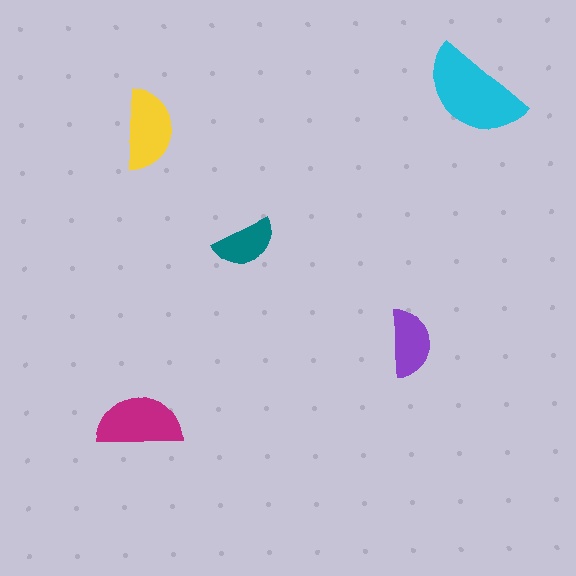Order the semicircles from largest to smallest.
the cyan one, the magenta one, the yellow one, the purple one, the teal one.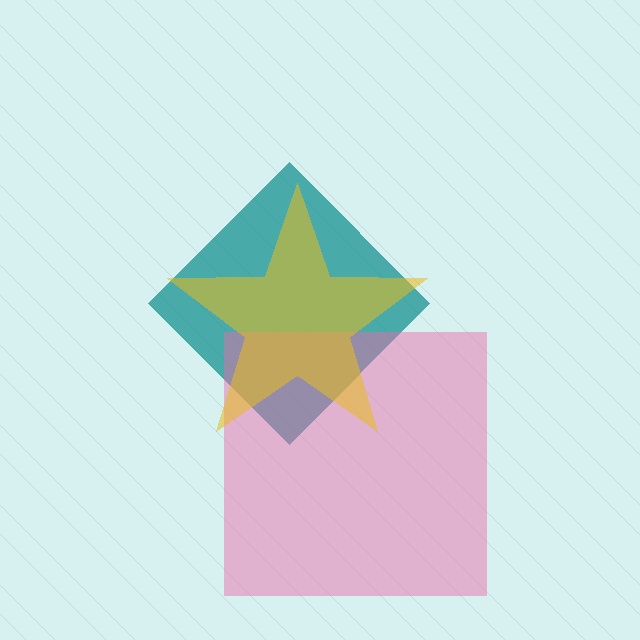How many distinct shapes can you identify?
There are 3 distinct shapes: a teal diamond, a pink square, a yellow star.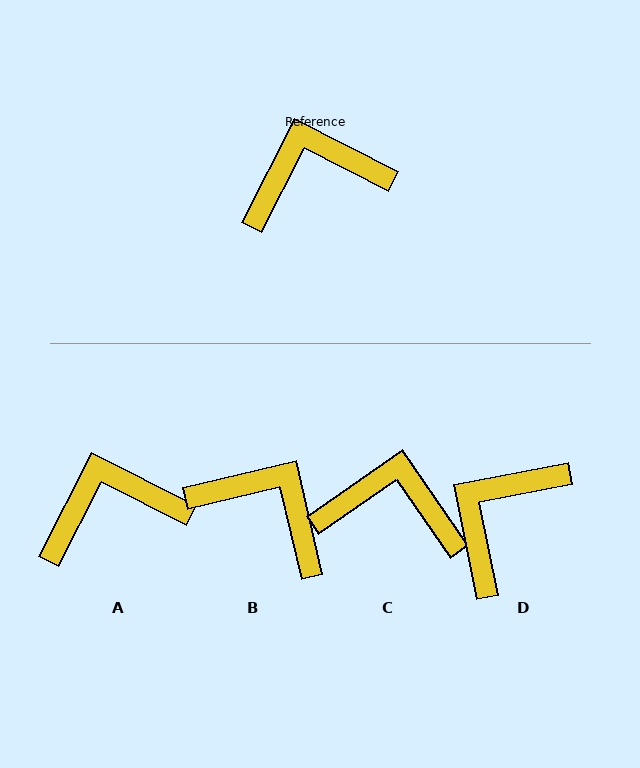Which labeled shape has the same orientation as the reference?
A.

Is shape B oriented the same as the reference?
No, it is off by about 50 degrees.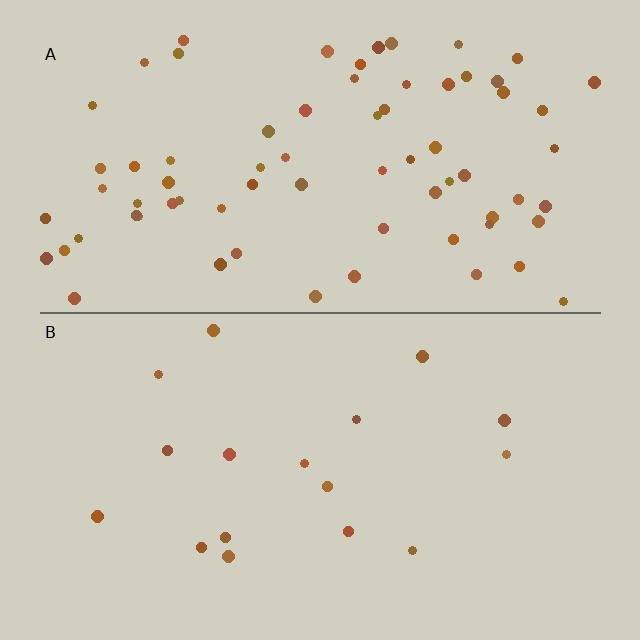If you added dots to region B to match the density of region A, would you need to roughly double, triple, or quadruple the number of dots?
Approximately quadruple.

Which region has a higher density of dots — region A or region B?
A (the top).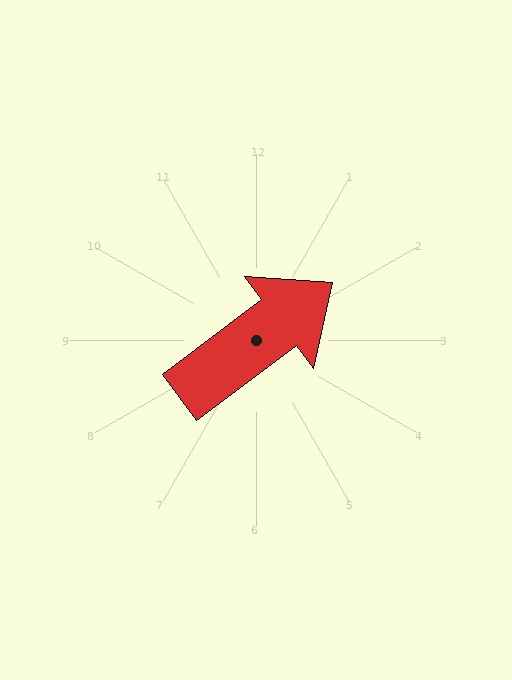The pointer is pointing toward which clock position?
Roughly 2 o'clock.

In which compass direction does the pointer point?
Northeast.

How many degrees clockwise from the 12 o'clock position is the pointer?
Approximately 53 degrees.